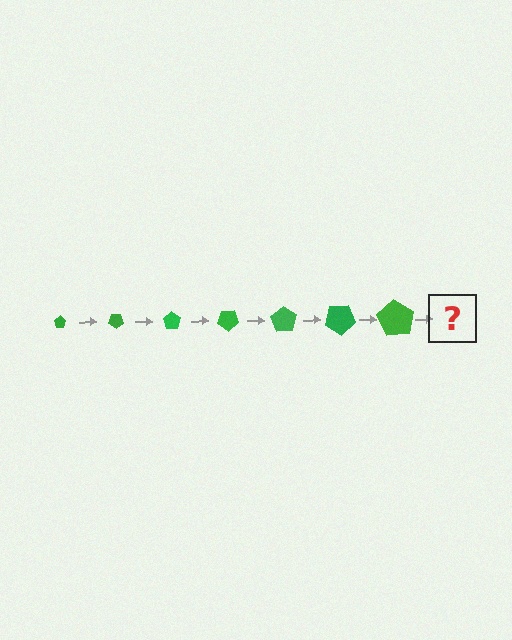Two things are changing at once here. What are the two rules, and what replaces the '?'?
The two rules are that the pentagon grows larger each step and it rotates 35 degrees each step. The '?' should be a pentagon, larger than the previous one and rotated 245 degrees from the start.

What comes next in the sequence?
The next element should be a pentagon, larger than the previous one and rotated 245 degrees from the start.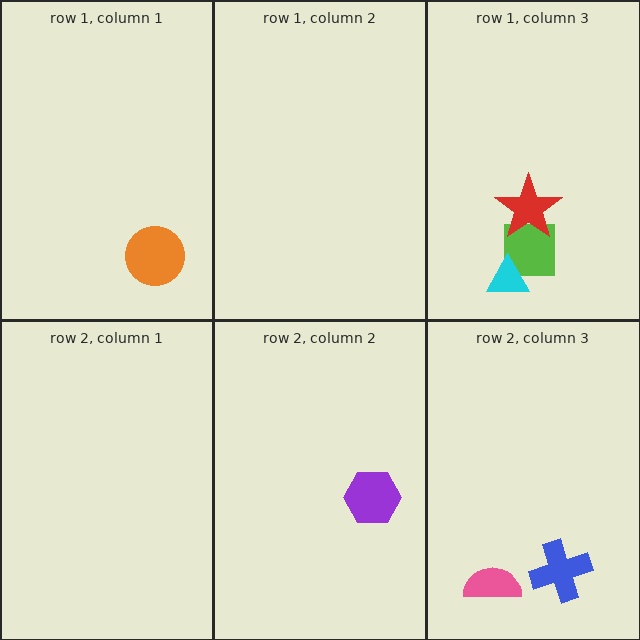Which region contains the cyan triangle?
The row 1, column 3 region.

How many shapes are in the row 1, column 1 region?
1.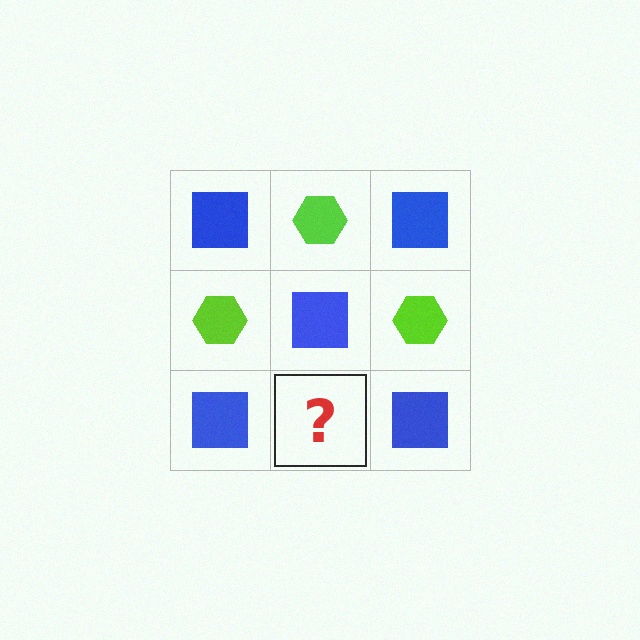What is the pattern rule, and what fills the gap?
The rule is that it alternates blue square and lime hexagon in a checkerboard pattern. The gap should be filled with a lime hexagon.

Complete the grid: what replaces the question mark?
The question mark should be replaced with a lime hexagon.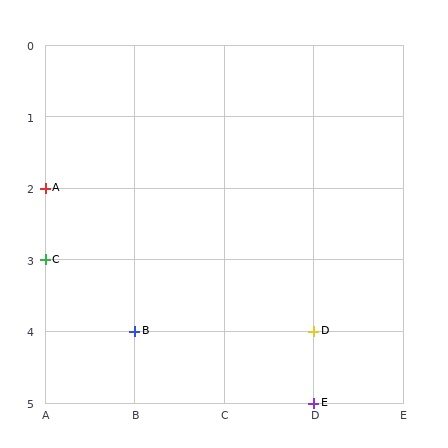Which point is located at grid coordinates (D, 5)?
Point E is at (D, 5).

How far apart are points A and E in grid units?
Points A and E are 3 columns and 3 rows apart (about 4.2 grid units diagonally).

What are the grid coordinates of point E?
Point E is at grid coordinates (D, 5).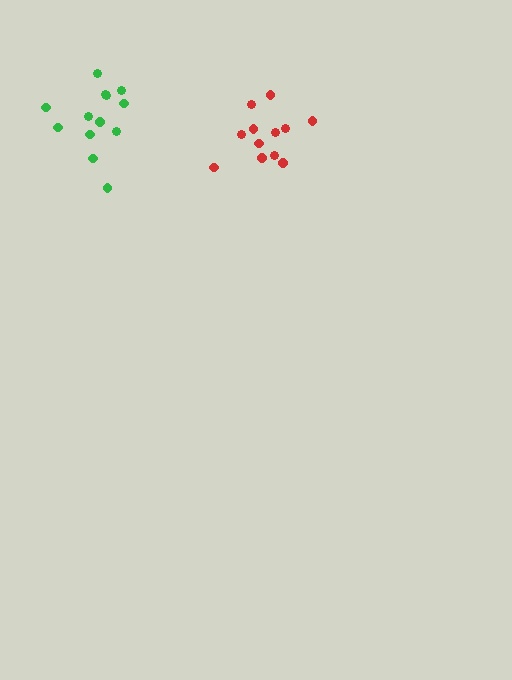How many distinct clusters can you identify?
There are 2 distinct clusters.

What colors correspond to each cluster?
The clusters are colored: red, green.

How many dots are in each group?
Group 1: 12 dots, Group 2: 13 dots (25 total).